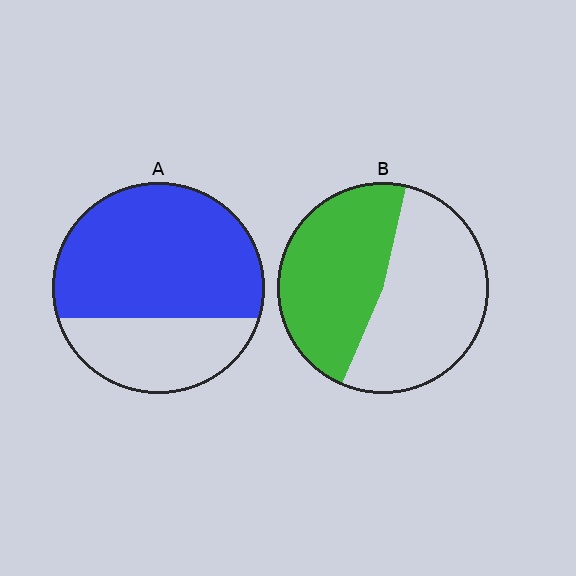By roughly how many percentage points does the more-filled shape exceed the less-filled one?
By roughly 20 percentage points (A over B).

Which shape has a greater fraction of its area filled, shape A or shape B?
Shape A.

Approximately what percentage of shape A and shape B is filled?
A is approximately 70% and B is approximately 45%.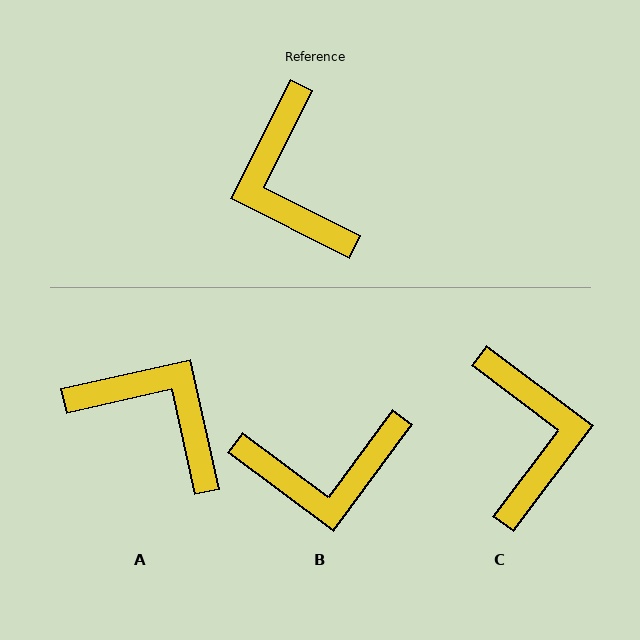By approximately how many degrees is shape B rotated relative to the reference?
Approximately 80 degrees counter-clockwise.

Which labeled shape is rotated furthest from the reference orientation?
C, about 170 degrees away.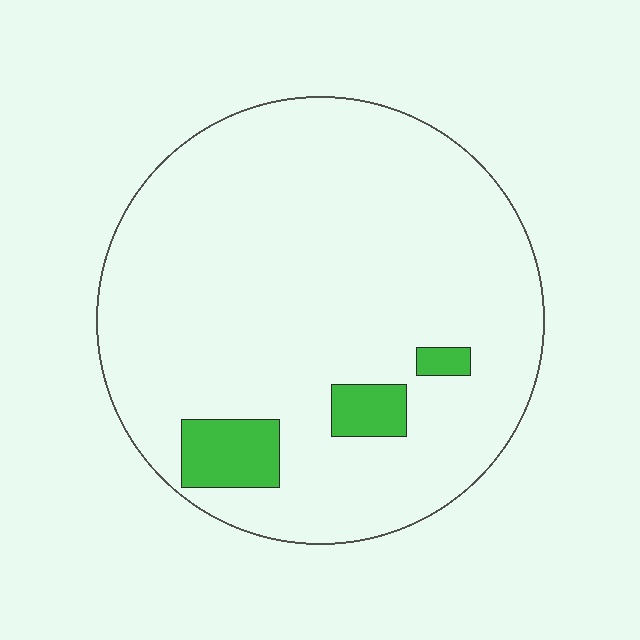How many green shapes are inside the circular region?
3.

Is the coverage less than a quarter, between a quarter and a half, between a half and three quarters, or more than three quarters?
Less than a quarter.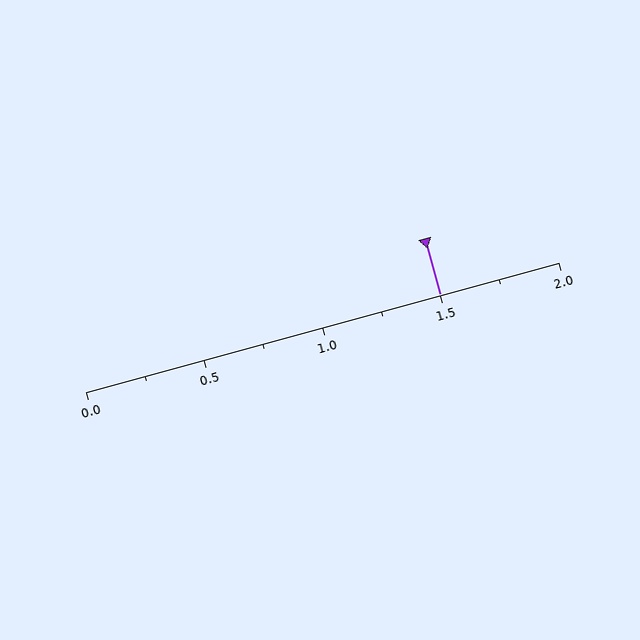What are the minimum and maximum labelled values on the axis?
The axis runs from 0.0 to 2.0.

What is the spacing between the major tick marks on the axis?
The major ticks are spaced 0.5 apart.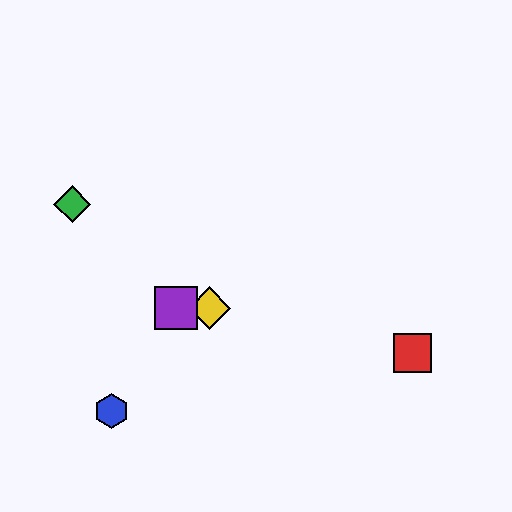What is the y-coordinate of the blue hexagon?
The blue hexagon is at y≈411.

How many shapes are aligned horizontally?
2 shapes (the yellow diamond, the purple square) are aligned horizontally.